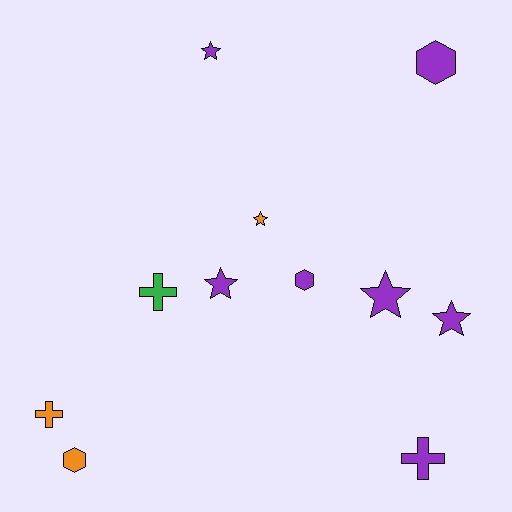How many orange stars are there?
There is 1 orange star.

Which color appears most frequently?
Purple, with 7 objects.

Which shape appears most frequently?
Star, with 5 objects.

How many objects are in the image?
There are 11 objects.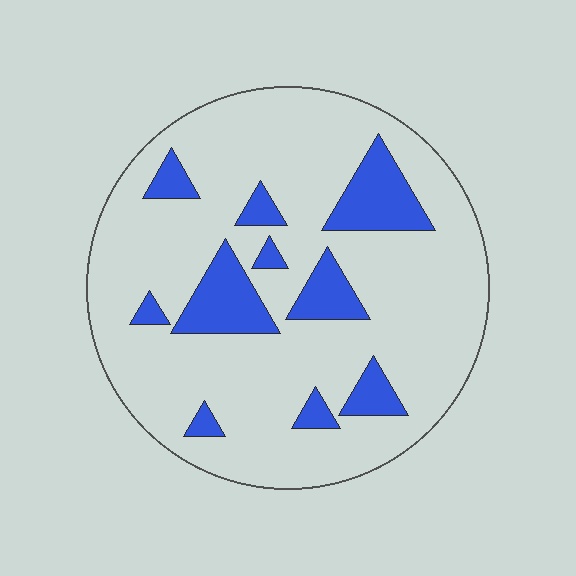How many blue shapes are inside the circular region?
10.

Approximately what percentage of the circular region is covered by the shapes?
Approximately 20%.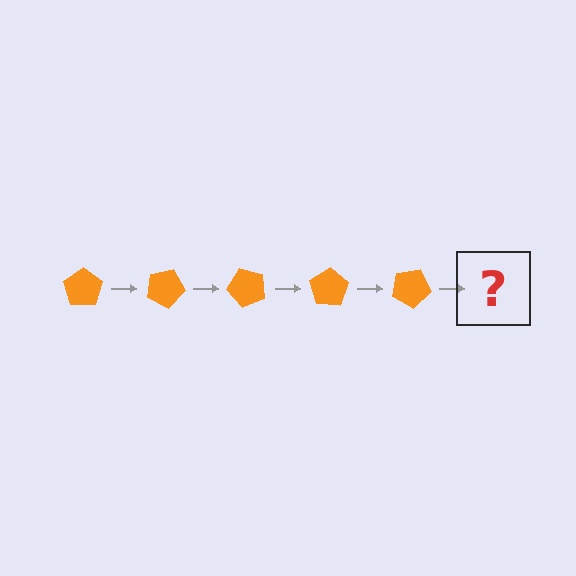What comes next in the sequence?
The next element should be an orange pentagon rotated 125 degrees.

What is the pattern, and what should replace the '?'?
The pattern is that the pentagon rotates 25 degrees each step. The '?' should be an orange pentagon rotated 125 degrees.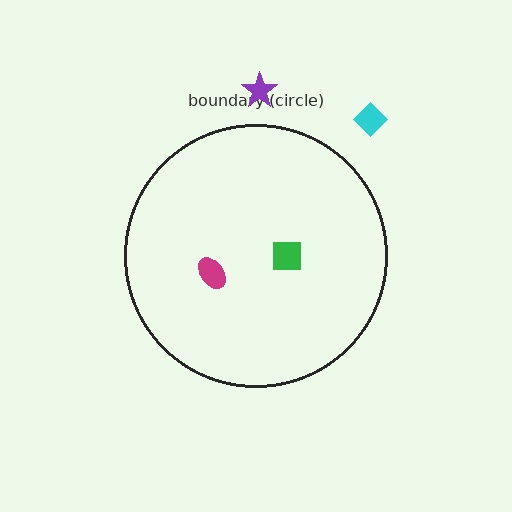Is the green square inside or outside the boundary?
Inside.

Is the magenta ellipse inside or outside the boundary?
Inside.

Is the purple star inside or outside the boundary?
Outside.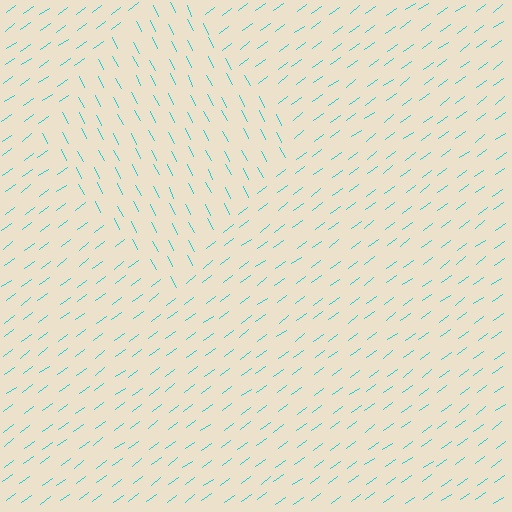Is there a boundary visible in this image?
Yes, there is a texture boundary formed by a change in line orientation.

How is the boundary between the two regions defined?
The boundary is defined purely by a change in line orientation (approximately 81 degrees difference). All lines are the same color and thickness.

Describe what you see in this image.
The image is filled with small cyan line segments. A diamond region in the image has lines oriented differently from the surrounding lines, creating a visible texture boundary.